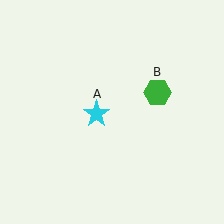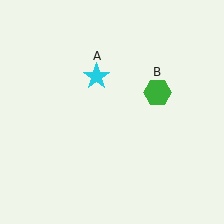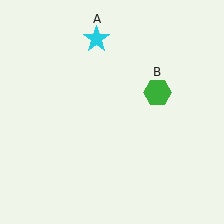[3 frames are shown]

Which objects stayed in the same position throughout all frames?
Green hexagon (object B) remained stationary.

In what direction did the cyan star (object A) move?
The cyan star (object A) moved up.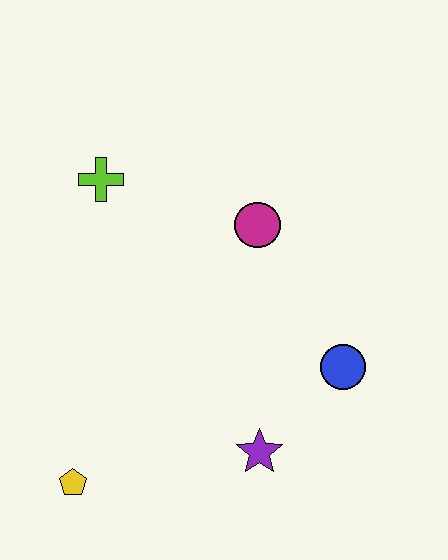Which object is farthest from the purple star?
The lime cross is farthest from the purple star.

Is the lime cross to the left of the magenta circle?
Yes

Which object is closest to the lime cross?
The magenta circle is closest to the lime cross.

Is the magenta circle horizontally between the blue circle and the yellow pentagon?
Yes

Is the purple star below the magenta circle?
Yes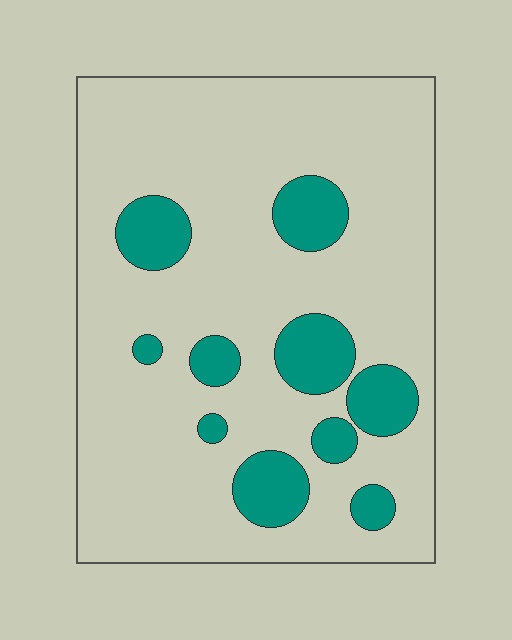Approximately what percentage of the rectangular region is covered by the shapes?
Approximately 15%.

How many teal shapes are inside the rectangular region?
10.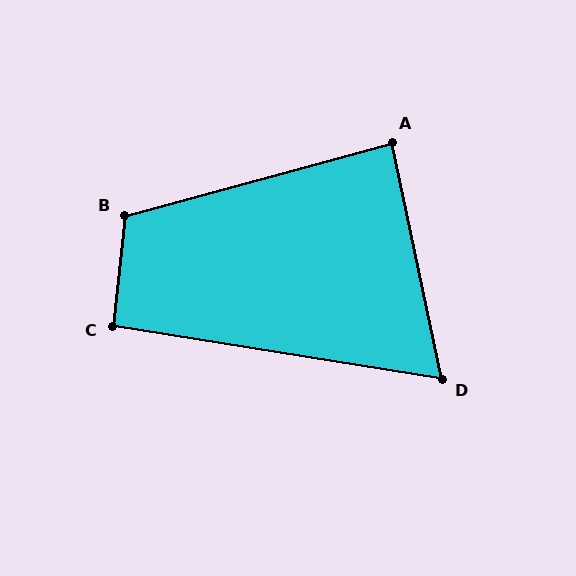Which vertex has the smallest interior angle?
D, at approximately 69 degrees.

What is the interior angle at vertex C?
Approximately 93 degrees (approximately right).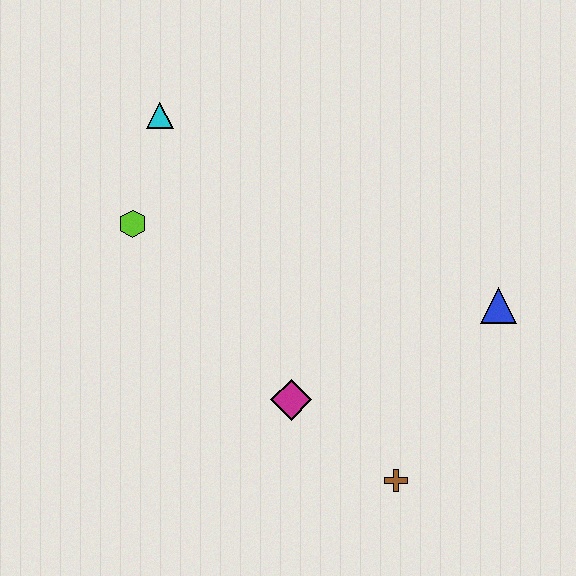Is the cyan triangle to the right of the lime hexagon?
Yes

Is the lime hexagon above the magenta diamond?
Yes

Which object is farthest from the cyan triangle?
The brown cross is farthest from the cyan triangle.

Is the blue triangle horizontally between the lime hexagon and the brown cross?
No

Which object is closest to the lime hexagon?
The cyan triangle is closest to the lime hexagon.